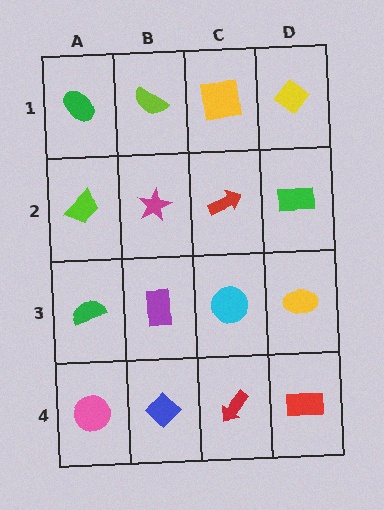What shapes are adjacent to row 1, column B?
A magenta star (row 2, column B), a green ellipse (row 1, column A), a yellow square (row 1, column C).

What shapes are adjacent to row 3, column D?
A green rectangle (row 2, column D), a red rectangle (row 4, column D), a cyan circle (row 3, column C).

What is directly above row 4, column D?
A yellow ellipse.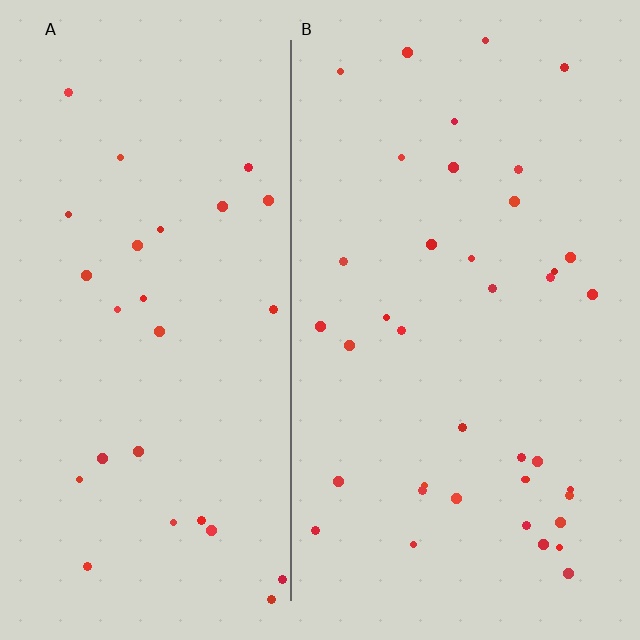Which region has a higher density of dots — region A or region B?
B (the right).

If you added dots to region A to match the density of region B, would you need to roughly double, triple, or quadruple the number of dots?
Approximately double.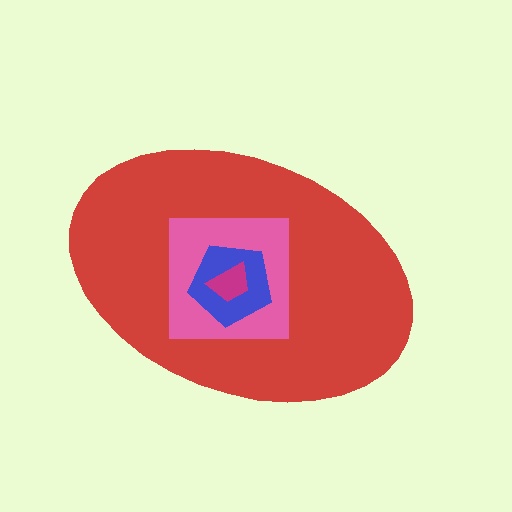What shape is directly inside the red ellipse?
The pink square.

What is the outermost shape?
The red ellipse.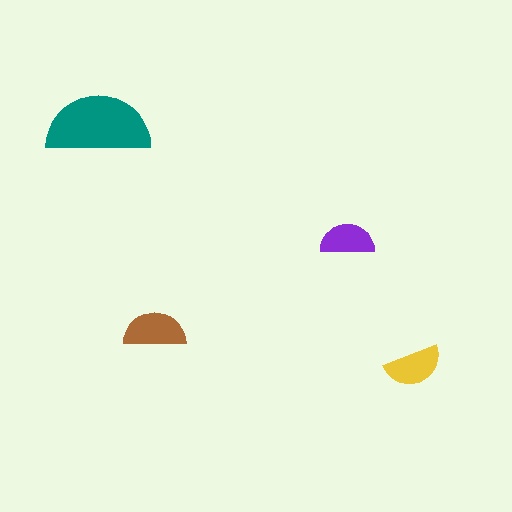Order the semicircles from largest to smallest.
the teal one, the brown one, the yellow one, the purple one.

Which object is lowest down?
The yellow semicircle is bottommost.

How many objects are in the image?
There are 4 objects in the image.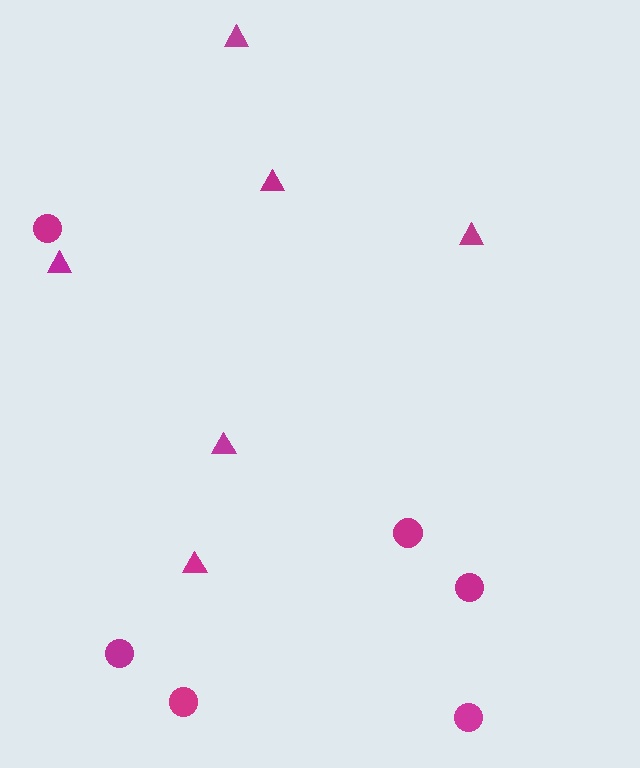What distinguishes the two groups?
There are 2 groups: one group of triangles (6) and one group of circles (6).